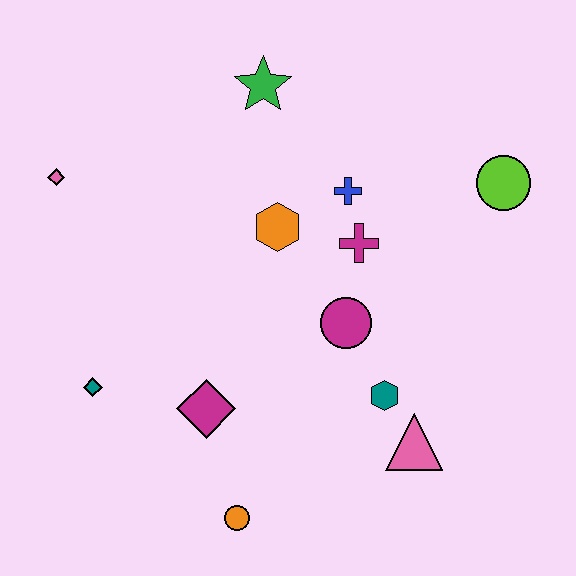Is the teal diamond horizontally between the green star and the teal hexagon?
No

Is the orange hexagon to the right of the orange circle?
Yes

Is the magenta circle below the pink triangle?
No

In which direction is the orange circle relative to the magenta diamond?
The orange circle is below the magenta diamond.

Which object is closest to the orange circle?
The magenta diamond is closest to the orange circle.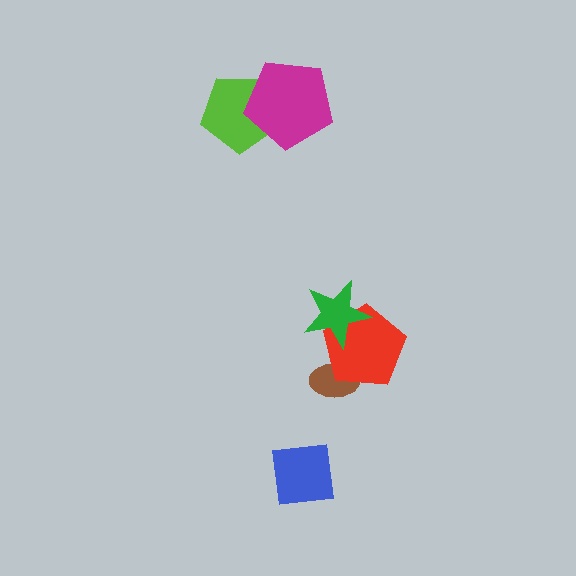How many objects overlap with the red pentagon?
2 objects overlap with the red pentagon.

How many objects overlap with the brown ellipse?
1 object overlaps with the brown ellipse.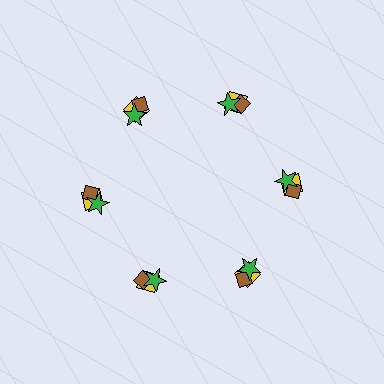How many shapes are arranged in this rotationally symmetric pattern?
There are 18 shapes, arranged in 6 groups of 3.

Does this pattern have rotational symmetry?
Yes, this pattern has 6-fold rotational symmetry. It looks the same after rotating 60 degrees around the center.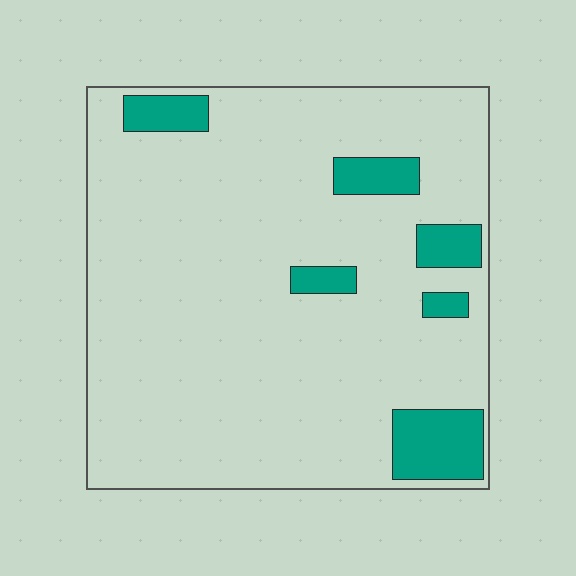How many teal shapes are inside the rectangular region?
6.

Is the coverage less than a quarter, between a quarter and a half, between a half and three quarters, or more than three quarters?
Less than a quarter.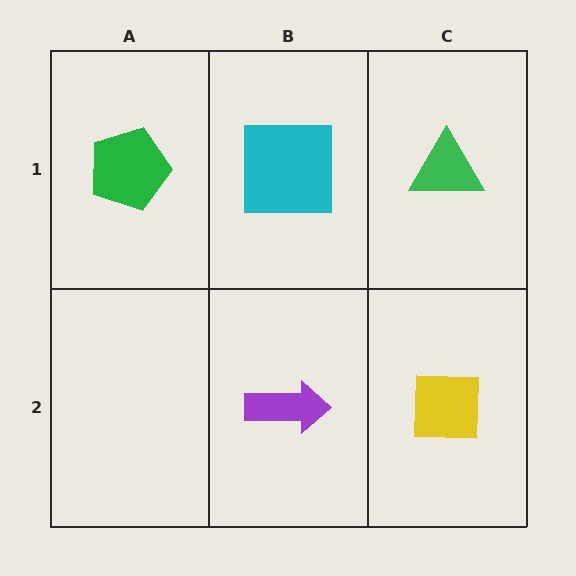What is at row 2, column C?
A yellow square.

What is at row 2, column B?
A purple arrow.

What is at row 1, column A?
A green pentagon.